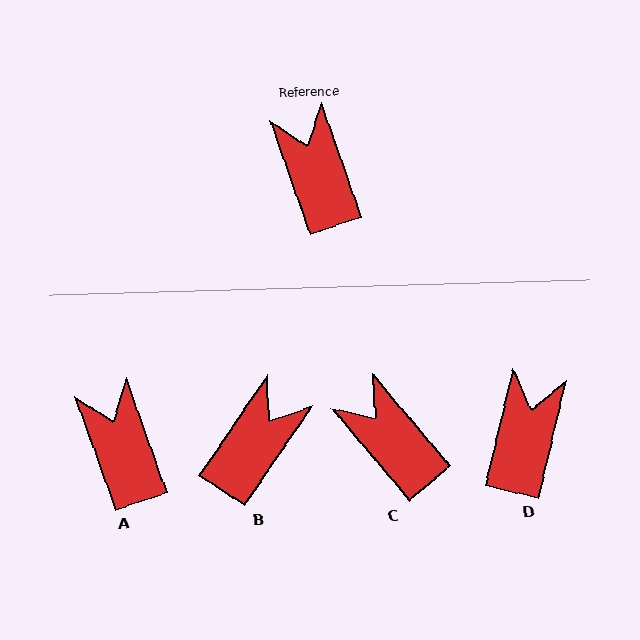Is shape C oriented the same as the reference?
No, it is off by about 21 degrees.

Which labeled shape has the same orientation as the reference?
A.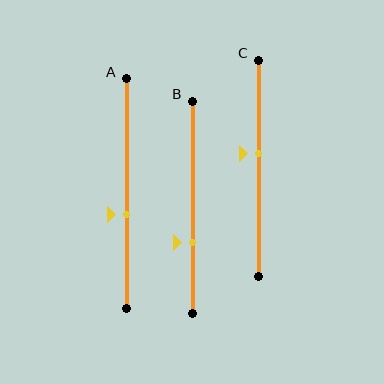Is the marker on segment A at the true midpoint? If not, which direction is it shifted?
No, the marker on segment A is shifted downward by about 9% of the segment length.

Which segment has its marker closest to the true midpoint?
Segment C has its marker closest to the true midpoint.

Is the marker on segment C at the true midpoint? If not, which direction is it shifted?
No, the marker on segment C is shifted upward by about 7% of the segment length.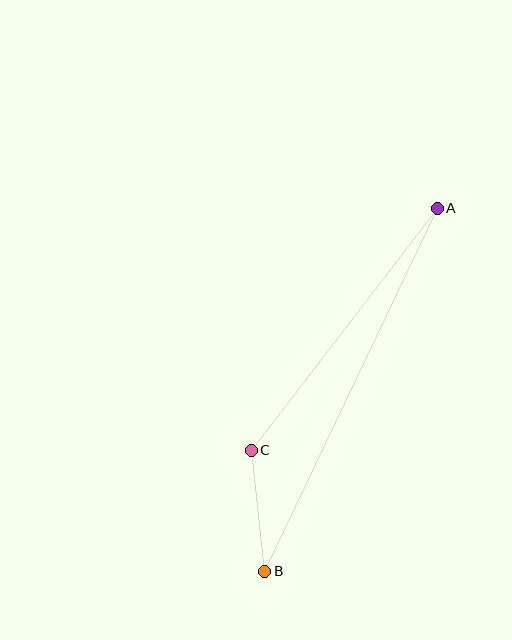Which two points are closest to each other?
Points B and C are closest to each other.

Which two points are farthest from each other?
Points A and B are farthest from each other.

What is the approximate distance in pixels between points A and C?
The distance between A and C is approximately 305 pixels.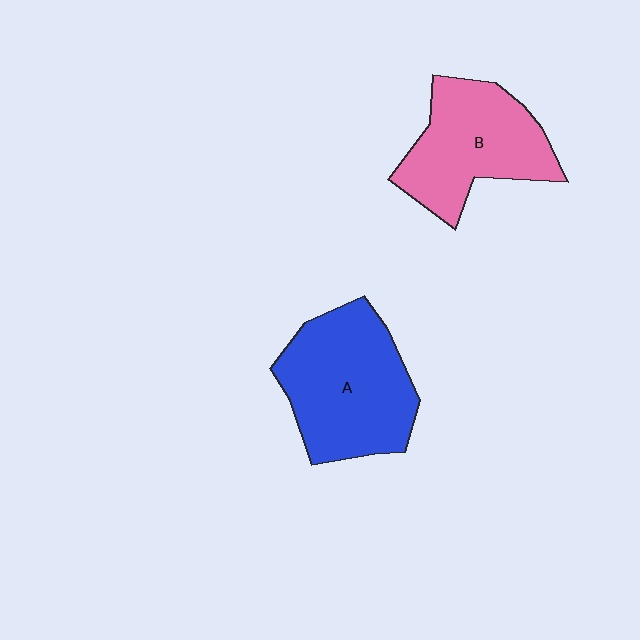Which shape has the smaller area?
Shape B (pink).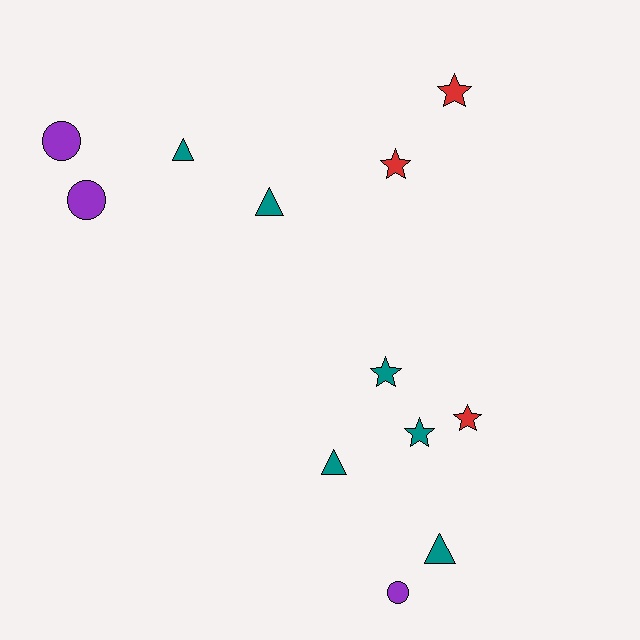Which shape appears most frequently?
Star, with 5 objects.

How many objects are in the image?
There are 12 objects.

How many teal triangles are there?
There are 4 teal triangles.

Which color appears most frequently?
Teal, with 6 objects.